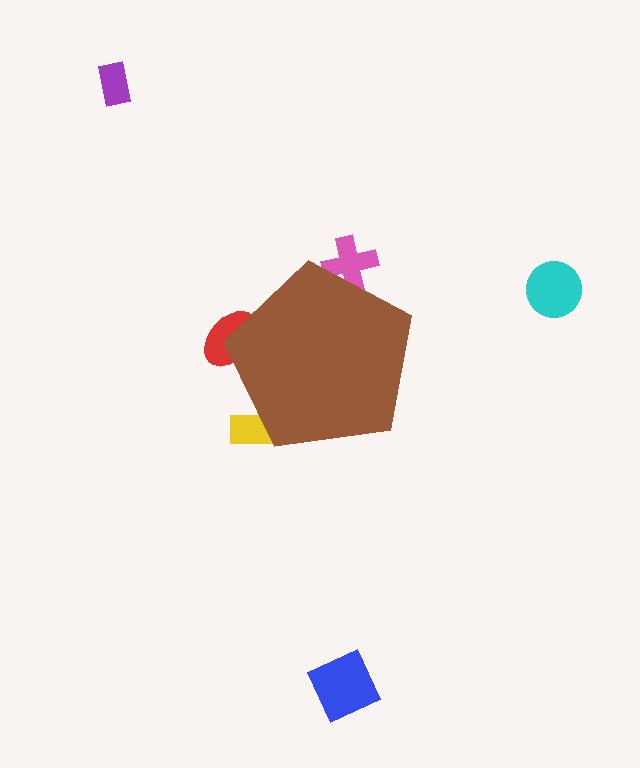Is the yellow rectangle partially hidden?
Yes, the yellow rectangle is partially hidden behind the brown pentagon.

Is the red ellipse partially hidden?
Yes, the red ellipse is partially hidden behind the brown pentagon.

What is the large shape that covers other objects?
A brown pentagon.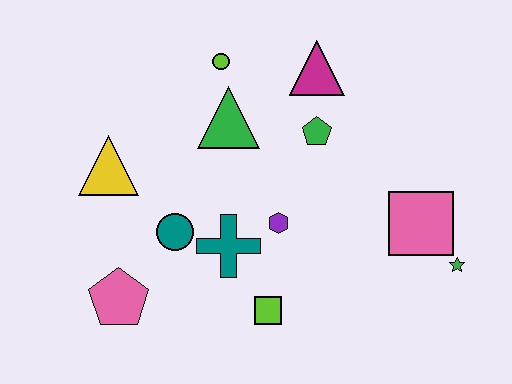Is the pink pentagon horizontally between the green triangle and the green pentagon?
No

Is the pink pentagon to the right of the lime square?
No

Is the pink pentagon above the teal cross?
No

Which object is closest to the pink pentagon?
The teal circle is closest to the pink pentagon.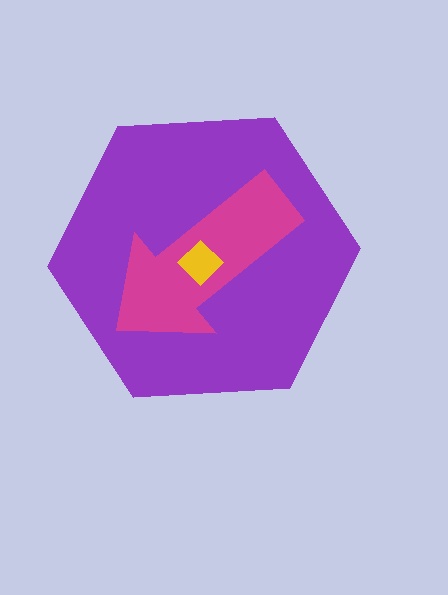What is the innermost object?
The yellow diamond.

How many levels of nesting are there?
3.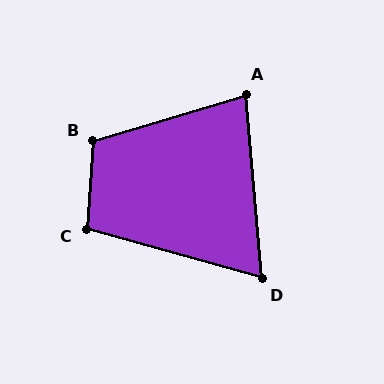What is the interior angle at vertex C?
Approximately 102 degrees (obtuse).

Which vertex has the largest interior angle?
B, at approximately 111 degrees.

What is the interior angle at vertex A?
Approximately 78 degrees (acute).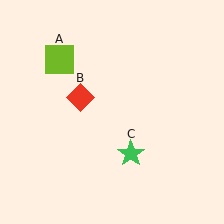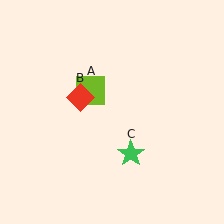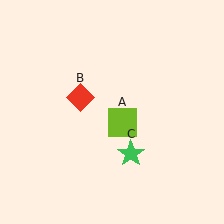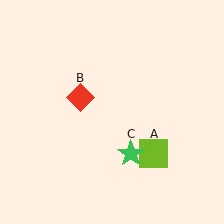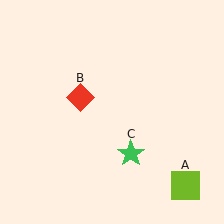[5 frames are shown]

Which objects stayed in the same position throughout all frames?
Red diamond (object B) and green star (object C) remained stationary.